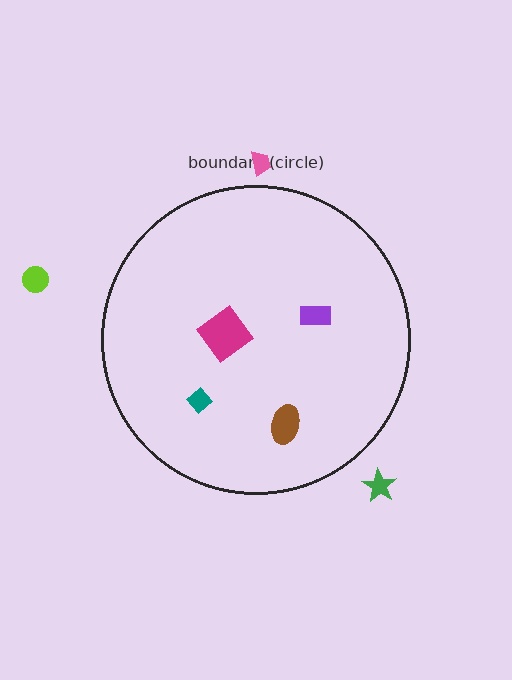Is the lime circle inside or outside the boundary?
Outside.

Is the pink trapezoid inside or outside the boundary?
Outside.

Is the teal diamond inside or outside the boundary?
Inside.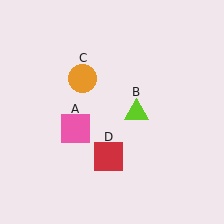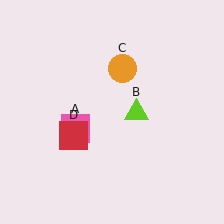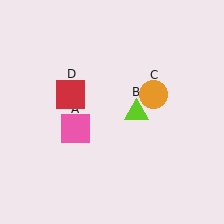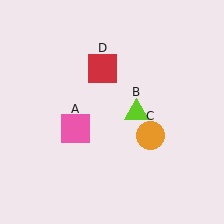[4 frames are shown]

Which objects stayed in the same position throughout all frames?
Pink square (object A) and lime triangle (object B) remained stationary.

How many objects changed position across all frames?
2 objects changed position: orange circle (object C), red square (object D).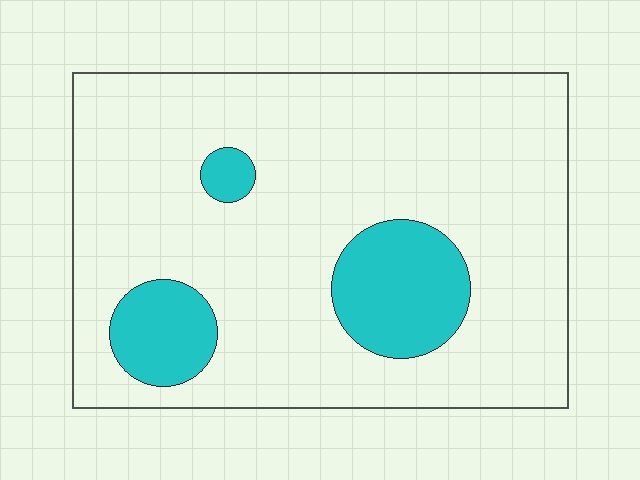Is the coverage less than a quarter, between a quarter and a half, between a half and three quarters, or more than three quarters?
Less than a quarter.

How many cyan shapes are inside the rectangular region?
3.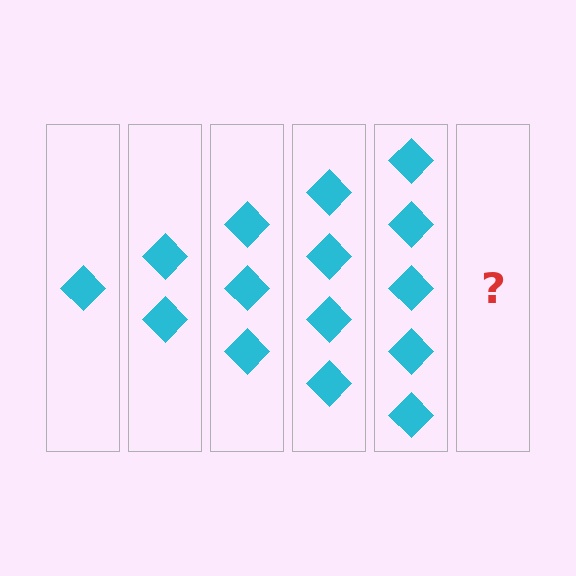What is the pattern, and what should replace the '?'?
The pattern is that each step adds one more diamond. The '?' should be 6 diamonds.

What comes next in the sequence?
The next element should be 6 diamonds.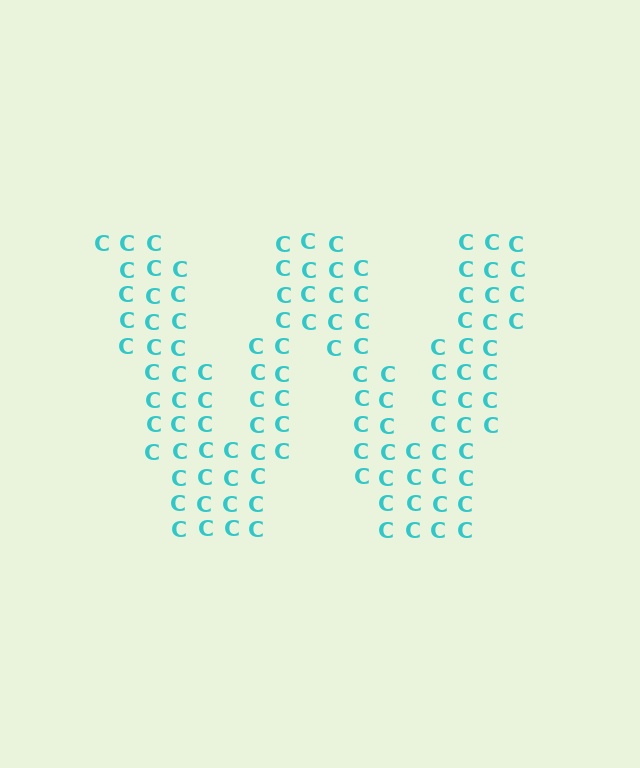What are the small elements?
The small elements are letter C's.